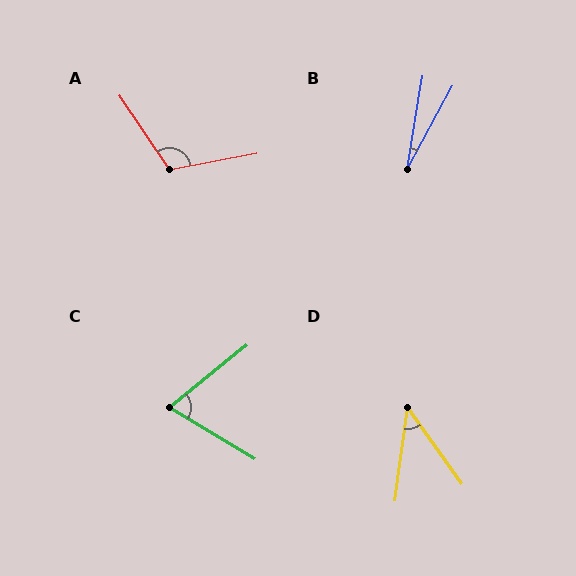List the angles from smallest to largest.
B (19°), D (43°), C (70°), A (113°).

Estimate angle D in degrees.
Approximately 43 degrees.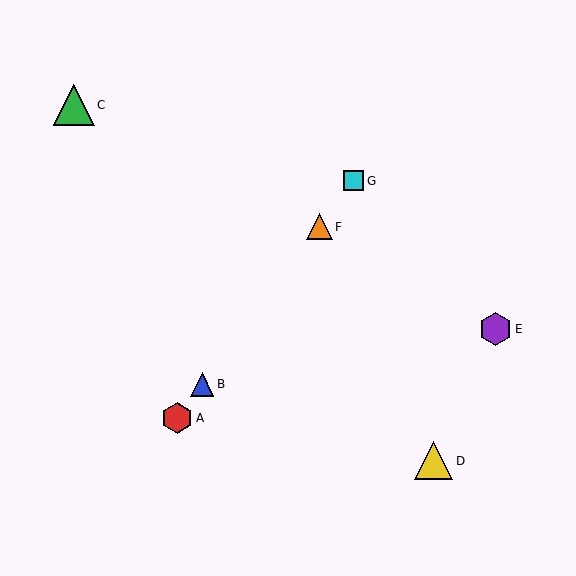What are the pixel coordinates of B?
Object B is at (202, 384).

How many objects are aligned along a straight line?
4 objects (A, B, F, G) are aligned along a straight line.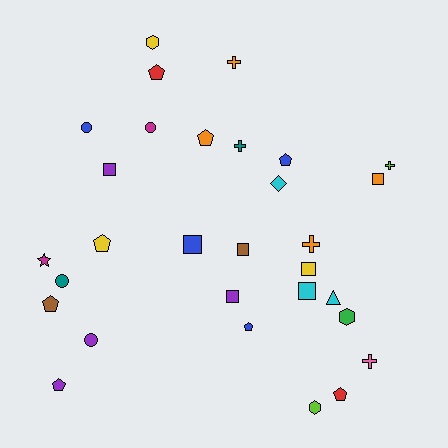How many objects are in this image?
There are 30 objects.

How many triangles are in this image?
There is 1 triangle.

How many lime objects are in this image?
There are 2 lime objects.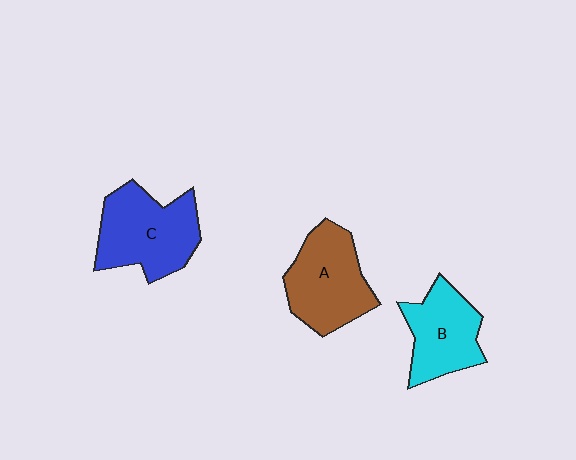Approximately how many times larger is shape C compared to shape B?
Approximately 1.3 times.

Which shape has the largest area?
Shape C (blue).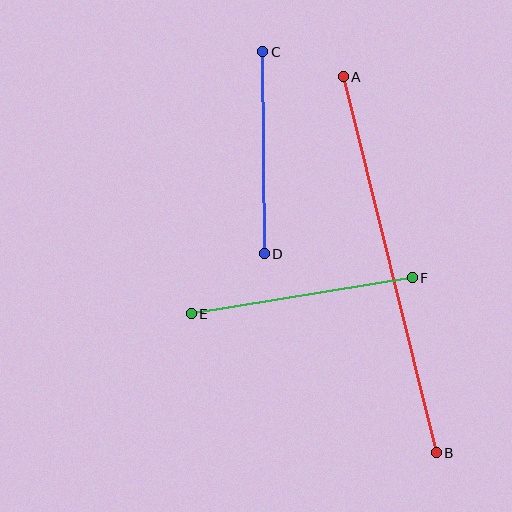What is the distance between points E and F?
The distance is approximately 224 pixels.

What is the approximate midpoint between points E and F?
The midpoint is at approximately (302, 296) pixels.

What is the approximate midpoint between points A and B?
The midpoint is at approximately (390, 265) pixels.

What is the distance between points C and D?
The distance is approximately 202 pixels.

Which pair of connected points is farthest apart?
Points A and B are farthest apart.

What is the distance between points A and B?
The distance is approximately 388 pixels.